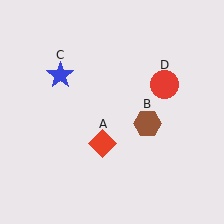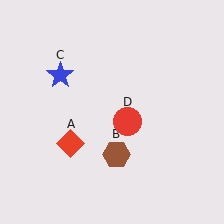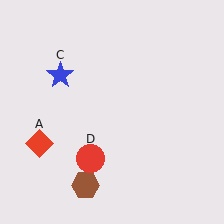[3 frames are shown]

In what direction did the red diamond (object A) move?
The red diamond (object A) moved left.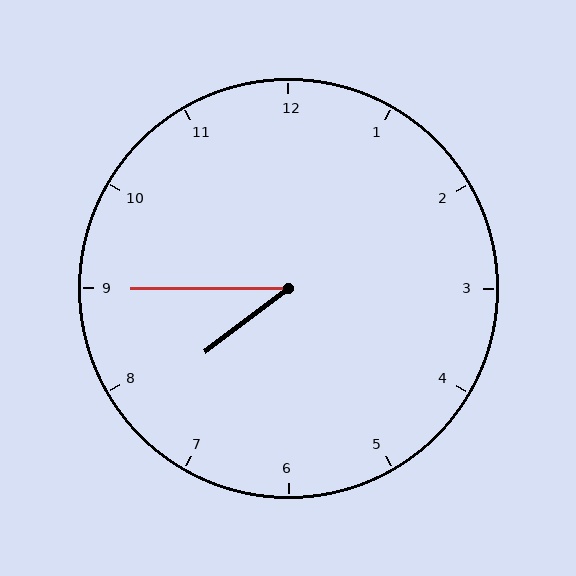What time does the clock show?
7:45.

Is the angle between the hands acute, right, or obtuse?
It is acute.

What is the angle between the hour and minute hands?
Approximately 38 degrees.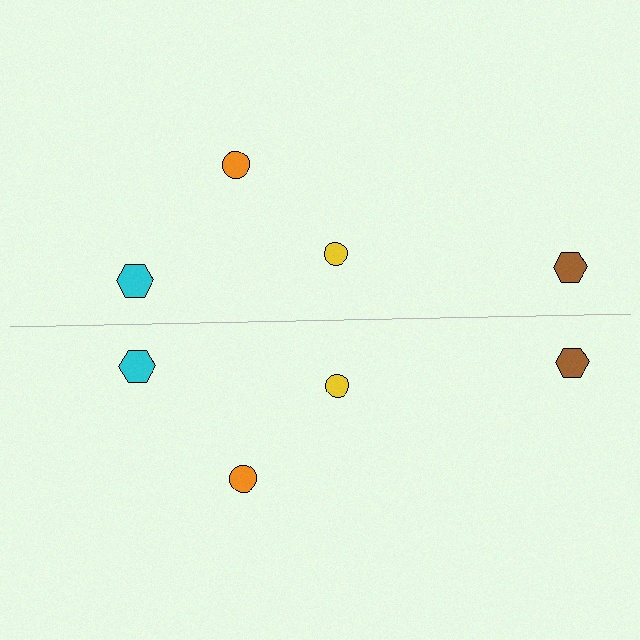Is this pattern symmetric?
Yes, this pattern has bilateral (reflection) symmetry.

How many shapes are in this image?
There are 8 shapes in this image.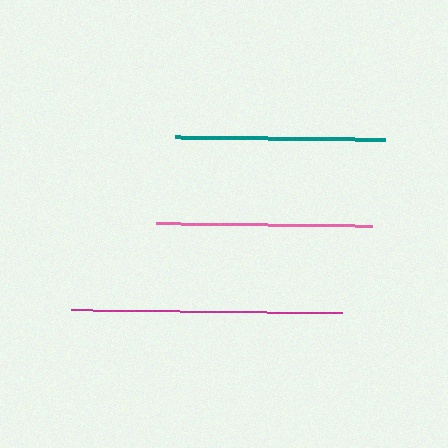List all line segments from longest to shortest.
From longest to shortest: magenta, pink, teal.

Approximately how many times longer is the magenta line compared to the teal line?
The magenta line is approximately 1.3 times the length of the teal line.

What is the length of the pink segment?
The pink segment is approximately 215 pixels long.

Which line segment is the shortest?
The teal line is the shortest at approximately 210 pixels.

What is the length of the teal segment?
The teal segment is approximately 210 pixels long.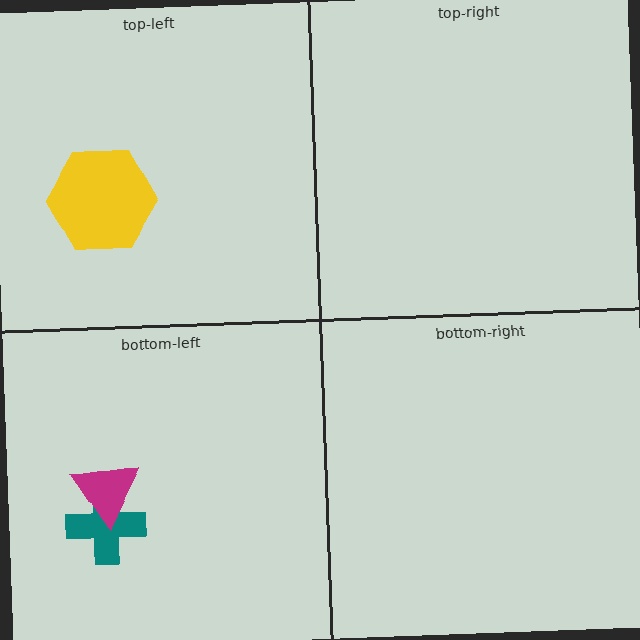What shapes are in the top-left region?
The yellow hexagon.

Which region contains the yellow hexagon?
The top-left region.